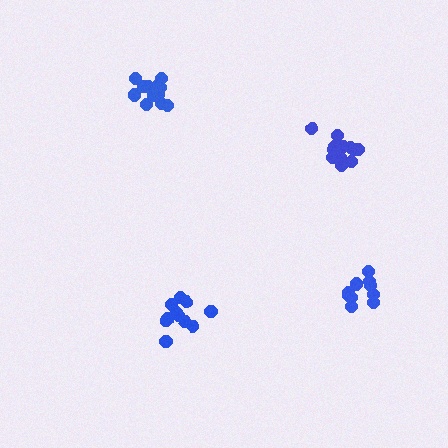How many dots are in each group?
Group 1: 11 dots, Group 2: 11 dots, Group 3: 14 dots, Group 4: 17 dots (53 total).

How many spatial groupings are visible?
There are 4 spatial groupings.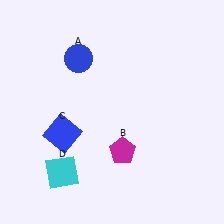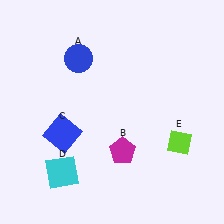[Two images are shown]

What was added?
A lime diamond (E) was added in Image 2.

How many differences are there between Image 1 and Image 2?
There is 1 difference between the two images.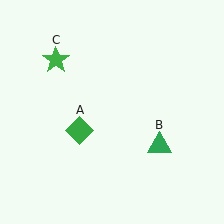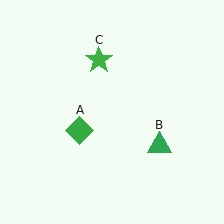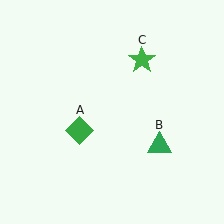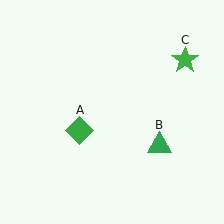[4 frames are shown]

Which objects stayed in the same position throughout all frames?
Green diamond (object A) and green triangle (object B) remained stationary.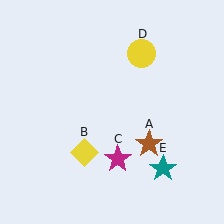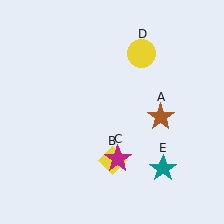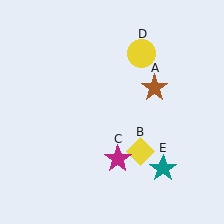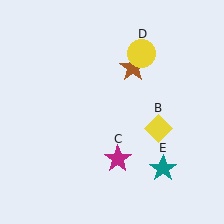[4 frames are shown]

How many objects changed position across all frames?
2 objects changed position: brown star (object A), yellow diamond (object B).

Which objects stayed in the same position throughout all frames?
Magenta star (object C) and yellow circle (object D) and teal star (object E) remained stationary.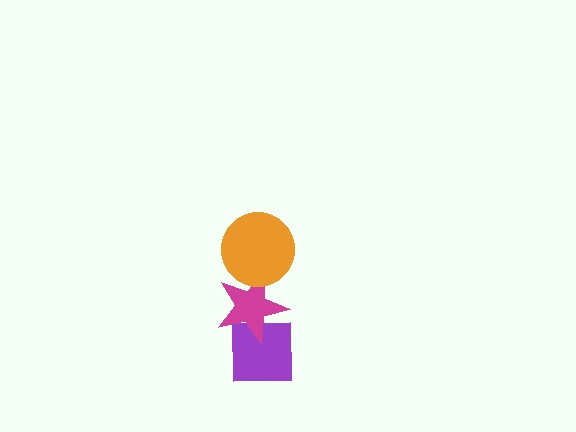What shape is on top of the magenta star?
The orange circle is on top of the magenta star.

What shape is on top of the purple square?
The magenta star is on top of the purple square.